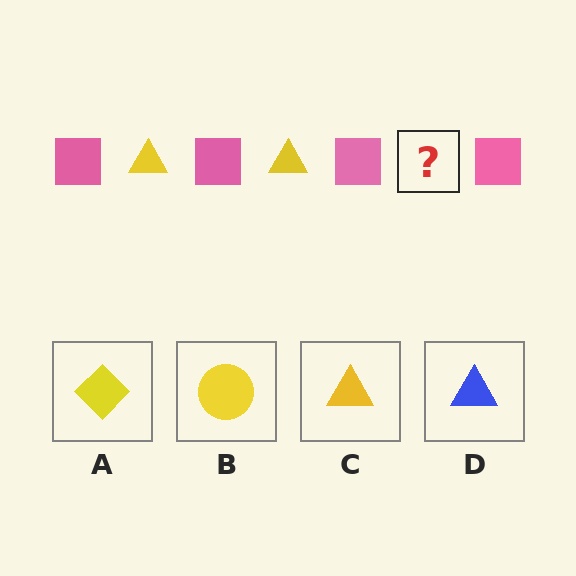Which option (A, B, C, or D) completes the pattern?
C.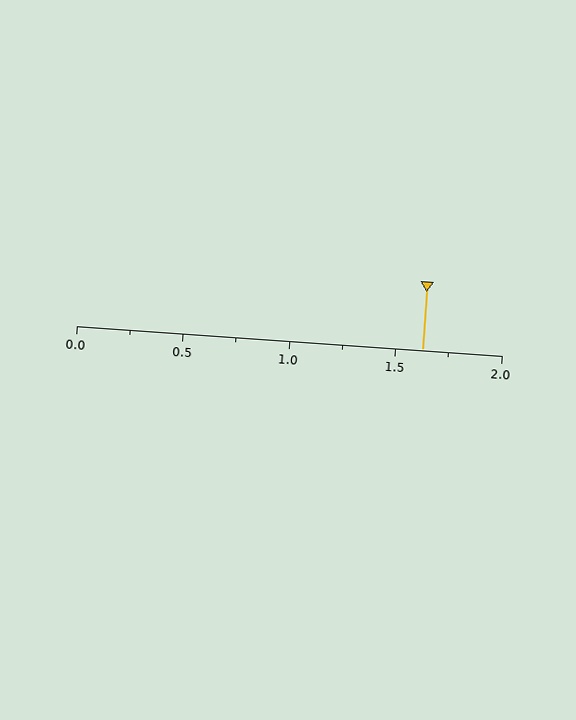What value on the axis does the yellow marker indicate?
The marker indicates approximately 1.62.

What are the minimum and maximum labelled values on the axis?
The axis runs from 0.0 to 2.0.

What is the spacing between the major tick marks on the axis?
The major ticks are spaced 0.5 apart.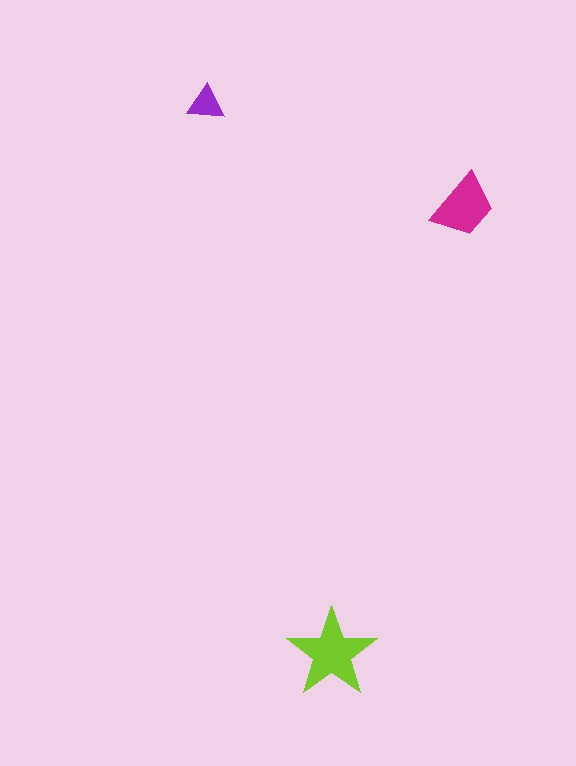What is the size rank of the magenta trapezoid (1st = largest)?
2nd.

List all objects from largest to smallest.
The lime star, the magenta trapezoid, the purple triangle.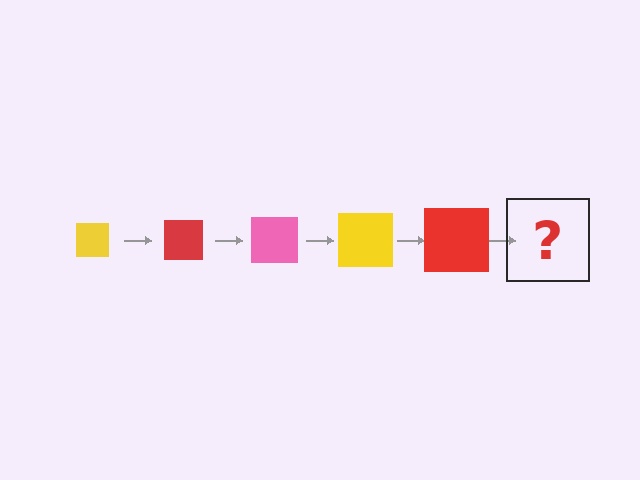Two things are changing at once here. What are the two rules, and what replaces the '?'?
The two rules are that the square grows larger each step and the color cycles through yellow, red, and pink. The '?' should be a pink square, larger than the previous one.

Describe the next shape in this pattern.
It should be a pink square, larger than the previous one.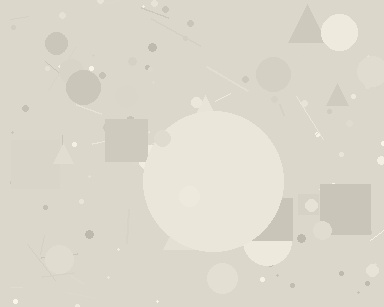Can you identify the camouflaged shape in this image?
The camouflaged shape is a circle.